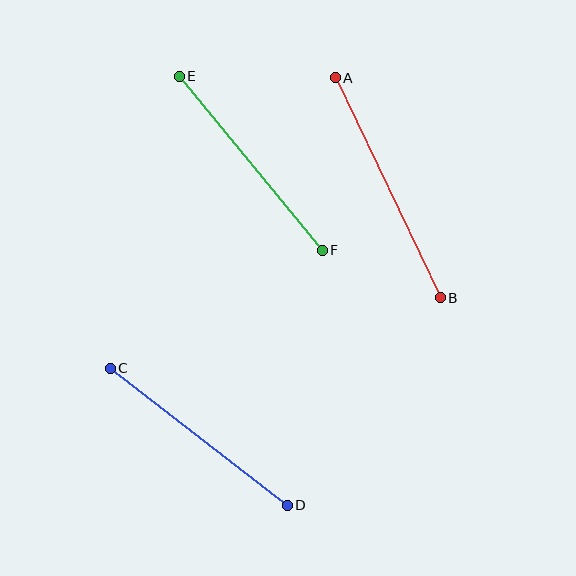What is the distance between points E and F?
The distance is approximately 225 pixels.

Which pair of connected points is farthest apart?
Points A and B are farthest apart.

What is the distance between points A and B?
The distance is approximately 244 pixels.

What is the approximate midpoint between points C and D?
The midpoint is at approximately (199, 437) pixels.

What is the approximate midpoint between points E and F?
The midpoint is at approximately (251, 163) pixels.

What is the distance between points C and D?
The distance is approximately 224 pixels.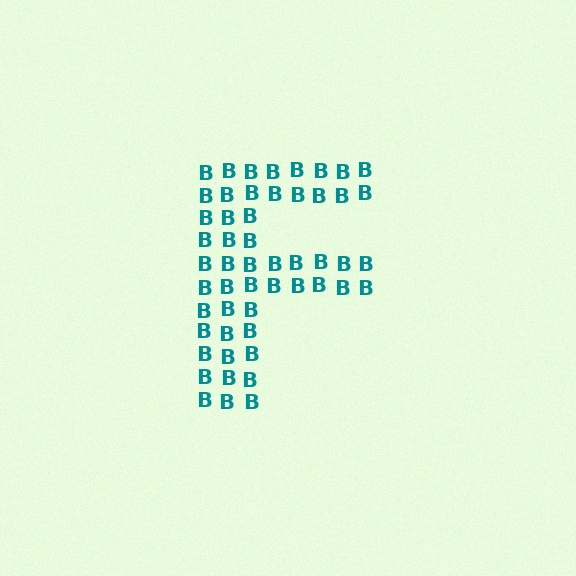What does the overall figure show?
The overall figure shows the letter F.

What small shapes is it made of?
It is made of small letter B's.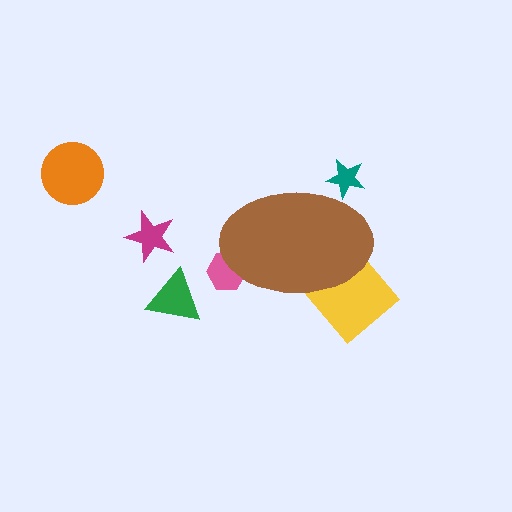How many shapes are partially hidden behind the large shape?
3 shapes are partially hidden.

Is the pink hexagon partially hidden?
Yes, the pink hexagon is partially hidden behind the brown ellipse.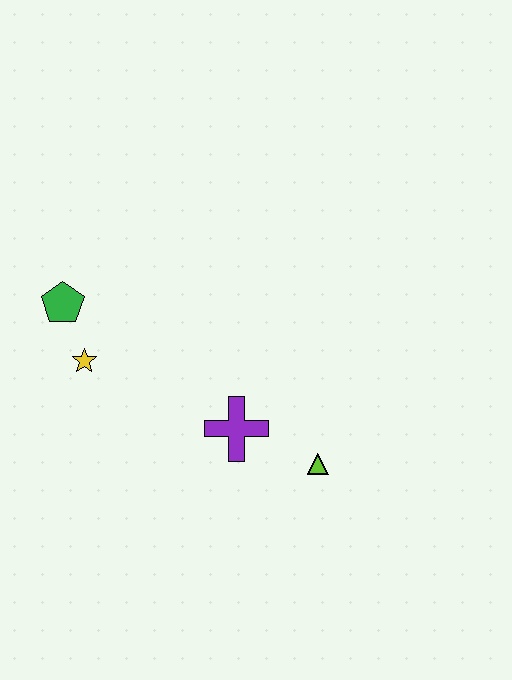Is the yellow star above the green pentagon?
No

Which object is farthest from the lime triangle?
The green pentagon is farthest from the lime triangle.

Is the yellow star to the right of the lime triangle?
No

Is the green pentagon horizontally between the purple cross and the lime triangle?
No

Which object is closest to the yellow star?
The green pentagon is closest to the yellow star.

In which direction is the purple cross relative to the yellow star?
The purple cross is to the right of the yellow star.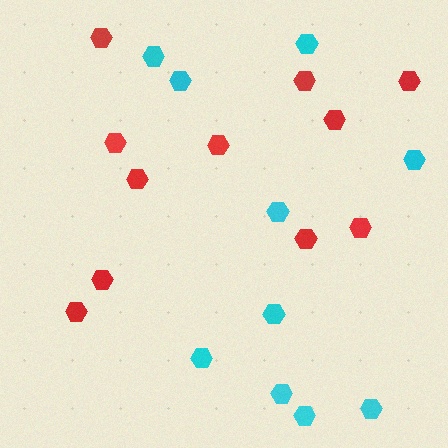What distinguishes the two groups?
There are 2 groups: one group of cyan hexagons (10) and one group of red hexagons (11).